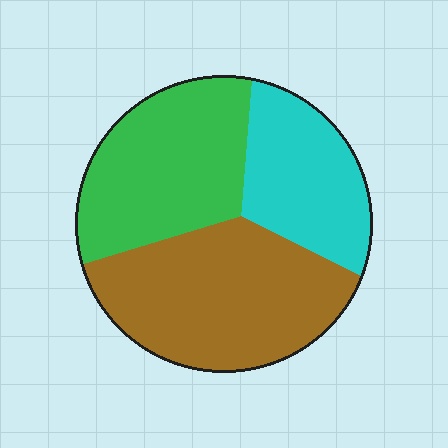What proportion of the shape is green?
Green covers 34% of the shape.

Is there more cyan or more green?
Green.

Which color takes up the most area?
Brown, at roughly 40%.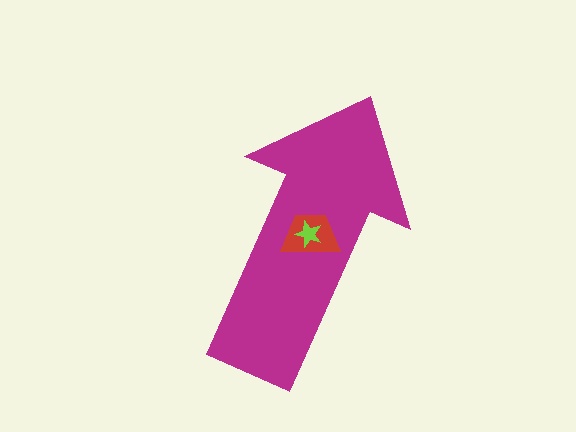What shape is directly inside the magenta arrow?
The red trapezoid.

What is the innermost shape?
The lime star.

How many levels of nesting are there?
3.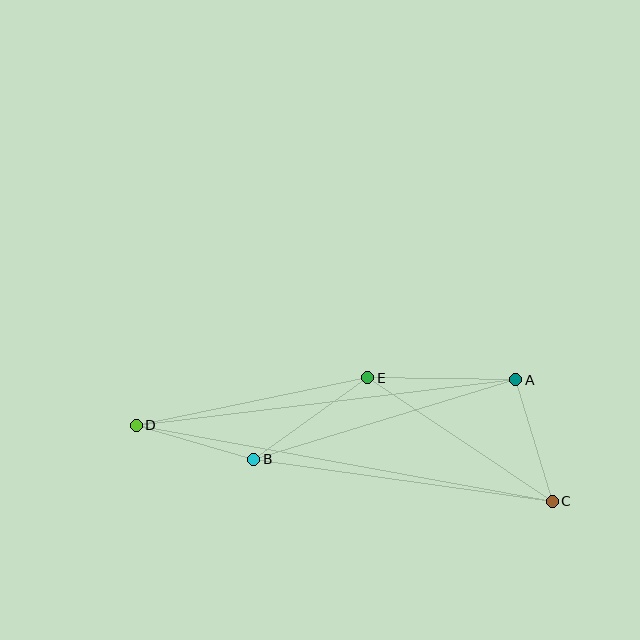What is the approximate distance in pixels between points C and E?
The distance between C and E is approximately 222 pixels.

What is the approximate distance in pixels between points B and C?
The distance between B and C is approximately 301 pixels.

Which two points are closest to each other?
Points B and D are closest to each other.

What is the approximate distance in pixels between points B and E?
The distance between B and E is approximately 140 pixels.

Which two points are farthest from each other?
Points C and D are farthest from each other.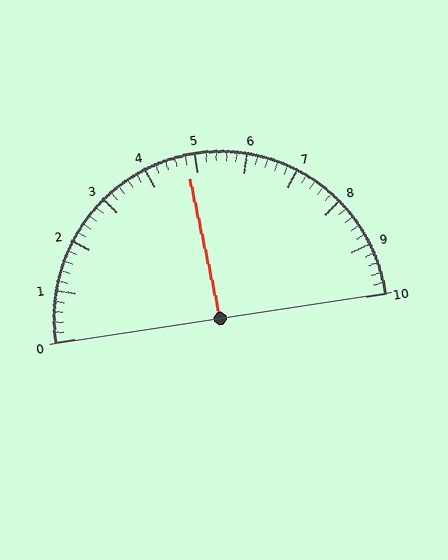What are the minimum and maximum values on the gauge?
The gauge ranges from 0 to 10.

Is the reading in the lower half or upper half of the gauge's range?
The reading is in the lower half of the range (0 to 10).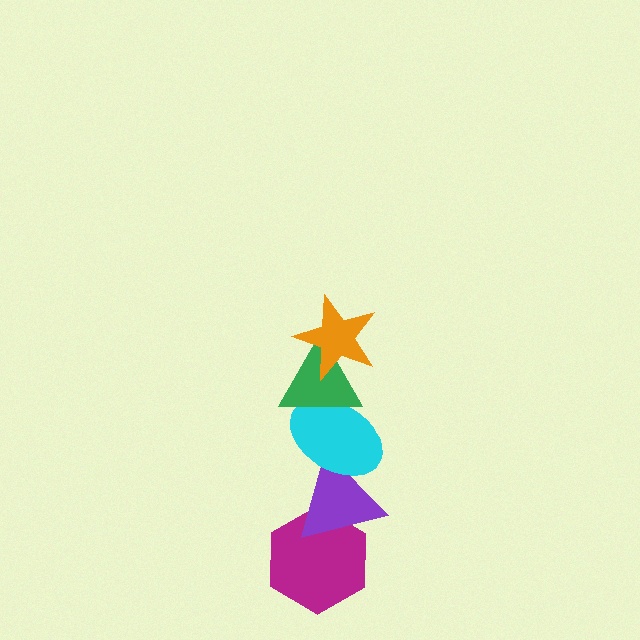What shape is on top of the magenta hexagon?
The purple triangle is on top of the magenta hexagon.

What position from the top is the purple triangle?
The purple triangle is 4th from the top.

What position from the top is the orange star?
The orange star is 1st from the top.